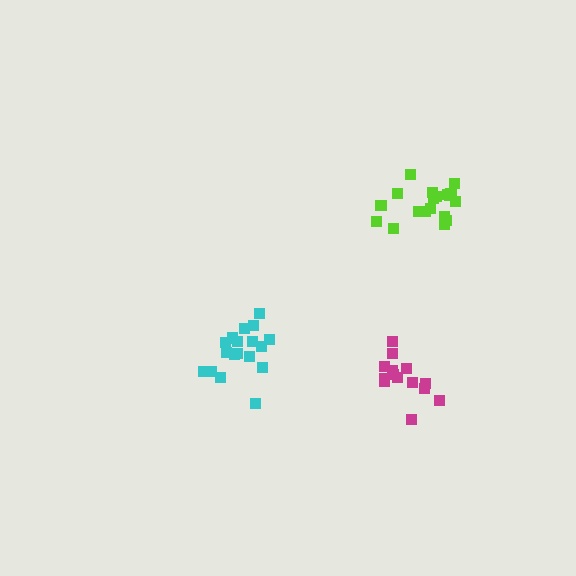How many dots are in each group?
Group 1: 14 dots, Group 2: 19 dots, Group 3: 18 dots (51 total).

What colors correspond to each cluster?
The clusters are colored: magenta, lime, cyan.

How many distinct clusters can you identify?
There are 3 distinct clusters.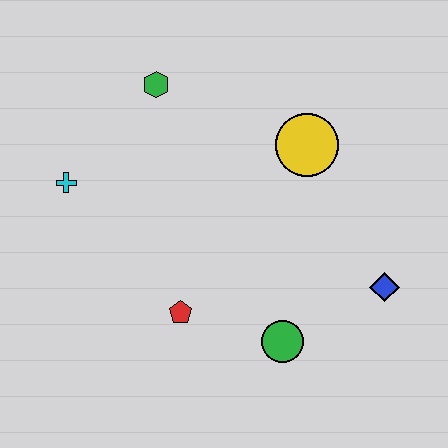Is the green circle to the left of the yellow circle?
Yes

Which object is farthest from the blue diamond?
The cyan cross is farthest from the blue diamond.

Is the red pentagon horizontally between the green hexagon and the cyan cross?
No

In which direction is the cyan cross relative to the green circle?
The cyan cross is to the left of the green circle.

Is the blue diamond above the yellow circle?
No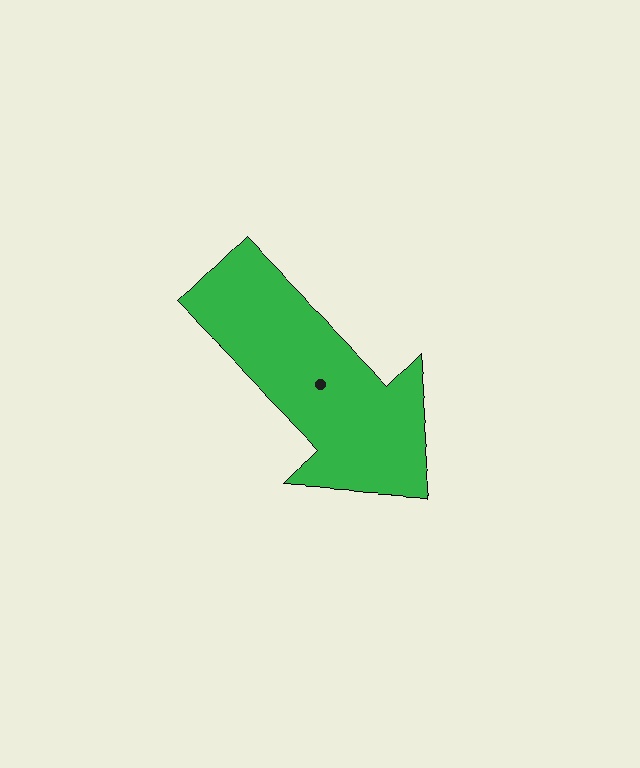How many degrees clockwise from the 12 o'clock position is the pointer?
Approximately 135 degrees.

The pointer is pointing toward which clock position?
Roughly 4 o'clock.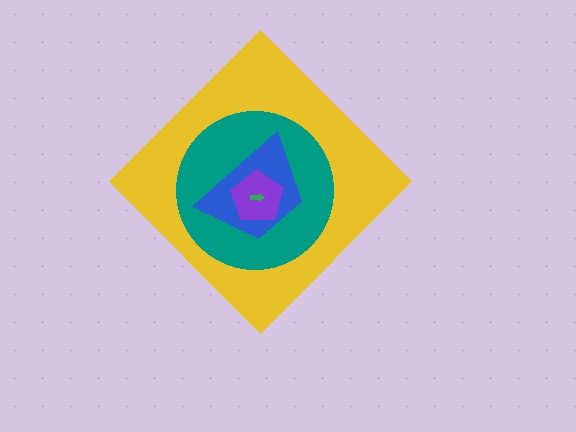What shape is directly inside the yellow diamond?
The teal circle.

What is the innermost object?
The green arrow.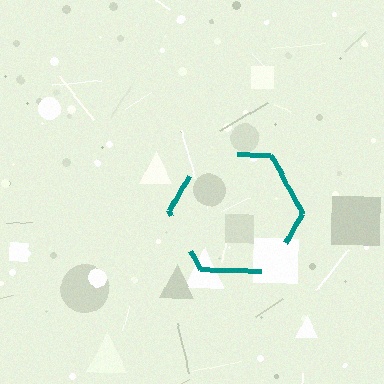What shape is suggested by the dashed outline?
The dashed outline suggests a hexagon.